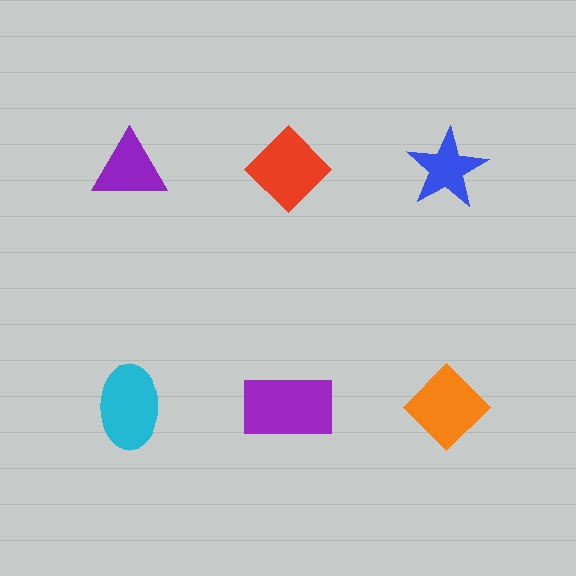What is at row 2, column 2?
A purple rectangle.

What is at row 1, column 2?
A red diamond.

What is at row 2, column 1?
A cyan ellipse.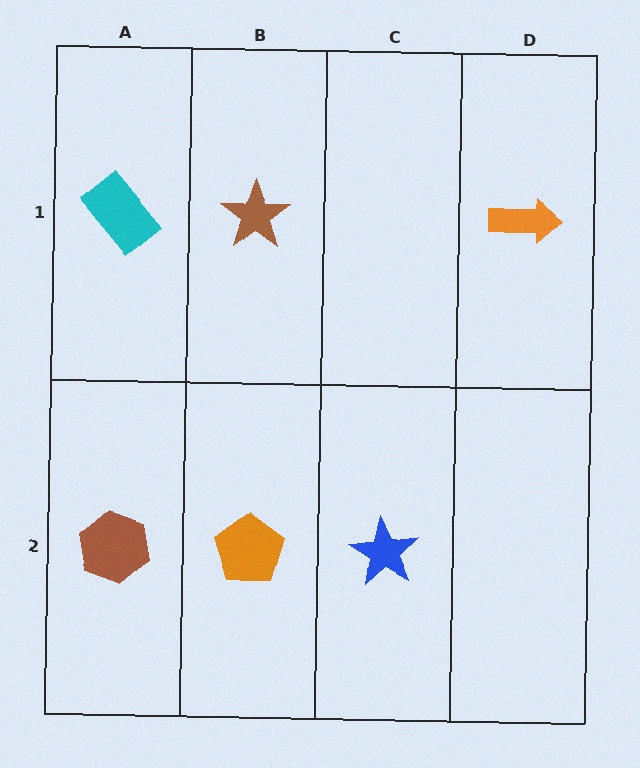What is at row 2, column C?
A blue star.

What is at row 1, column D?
An orange arrow.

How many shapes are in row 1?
3 shapes.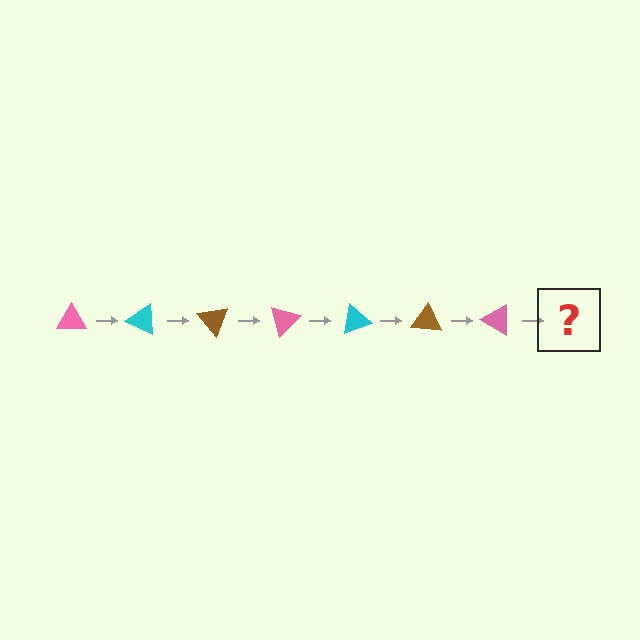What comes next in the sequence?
The next element should be a cyan triangle, rotated 175 degrees from the start.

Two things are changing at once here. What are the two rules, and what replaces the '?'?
The two rules are that it rotates 25 degrees each step and the color cycles through pink, cyan, and brown. The '?' should be a cyan triangle, rotated 175 degrees from the start.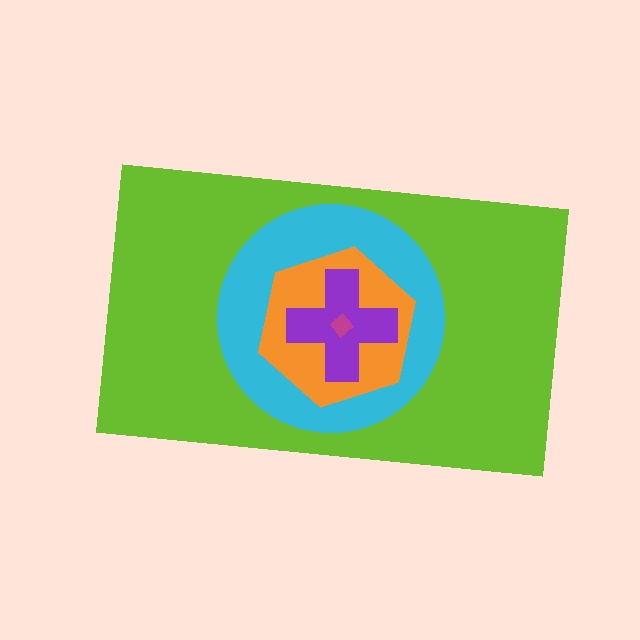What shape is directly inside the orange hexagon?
The purple cross.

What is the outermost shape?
The lime rectangle.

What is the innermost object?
The magenta diamond.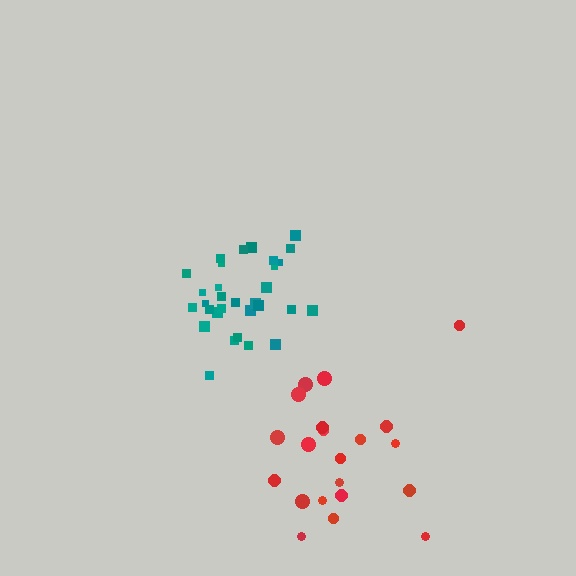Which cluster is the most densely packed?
Teal.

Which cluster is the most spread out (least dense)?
Red.